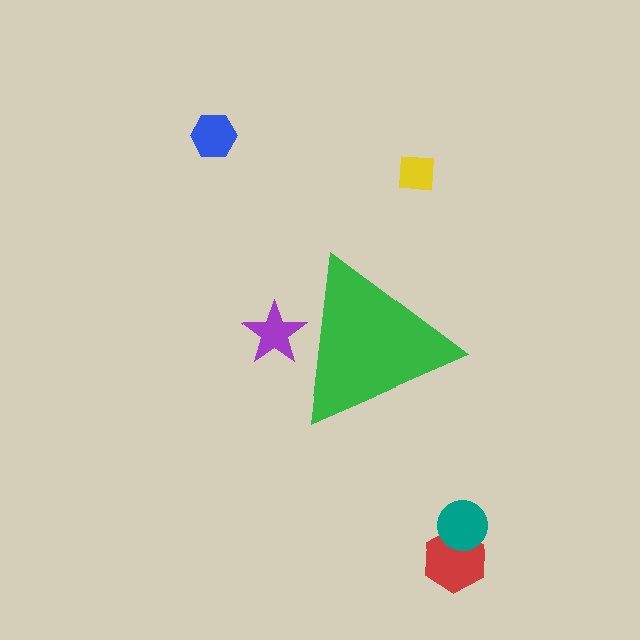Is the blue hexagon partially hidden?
No, the blue hexagon is fully visible.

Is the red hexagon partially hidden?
No, the red hexagon is fully visible.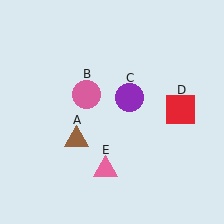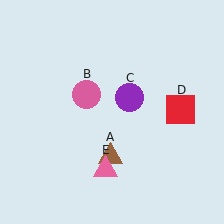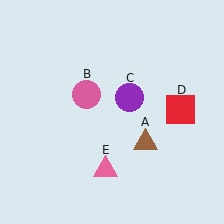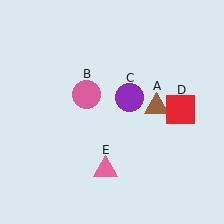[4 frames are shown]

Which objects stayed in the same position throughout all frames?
Pink circle (object B) and purple circle (object C) and red square (object D) and pink triangle (object E) remained stationary.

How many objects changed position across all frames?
1 object changed position: brown triangle (object A).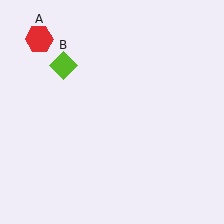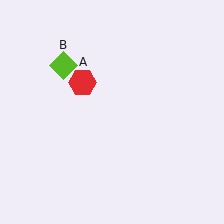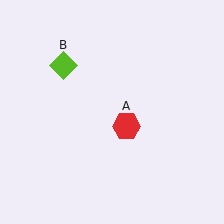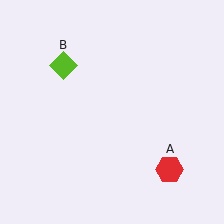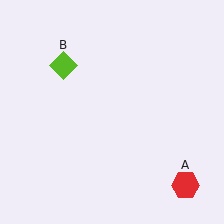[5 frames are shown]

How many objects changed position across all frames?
1 object changed position: red hexagon (object A).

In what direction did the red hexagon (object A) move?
The red hexagon (object A) moved down and to the right.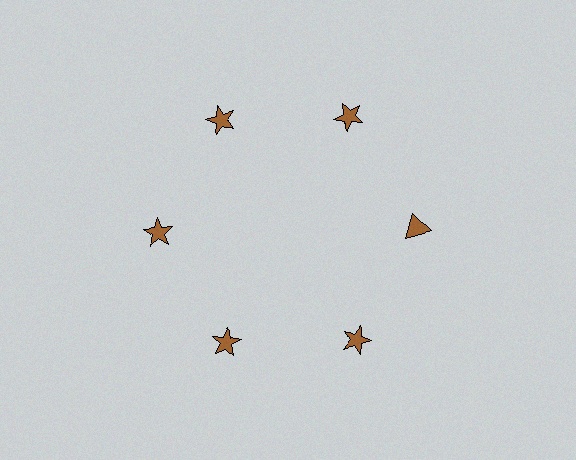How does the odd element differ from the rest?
It has a different shape: triangle instead of star.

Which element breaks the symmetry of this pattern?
The brown triangle at roughly the 3 o'clock position breaks the symmetry. All other shapes are brown stars.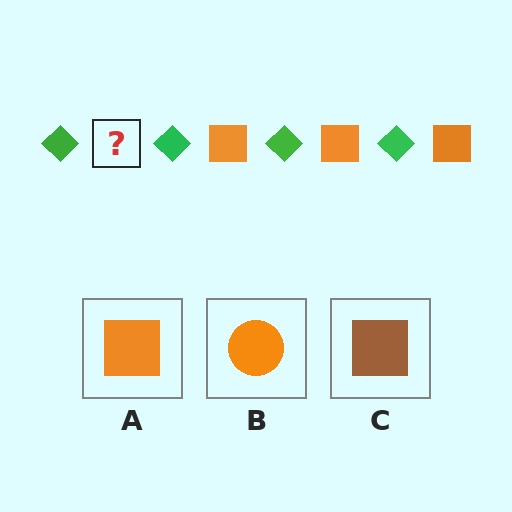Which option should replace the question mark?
Option A.